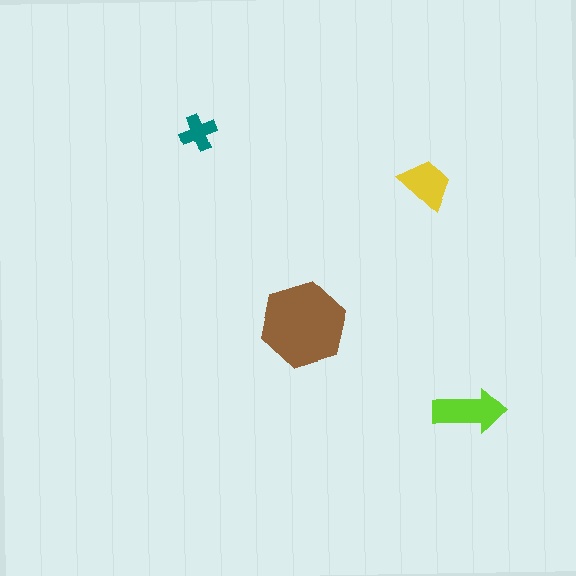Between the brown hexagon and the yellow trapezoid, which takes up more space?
The brown hexagon.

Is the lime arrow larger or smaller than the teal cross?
Larger.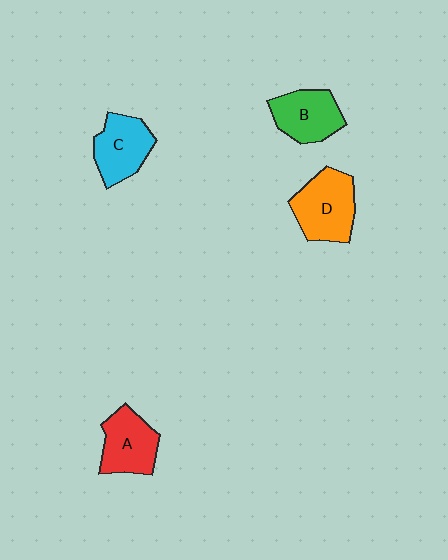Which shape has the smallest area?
Shape B (green).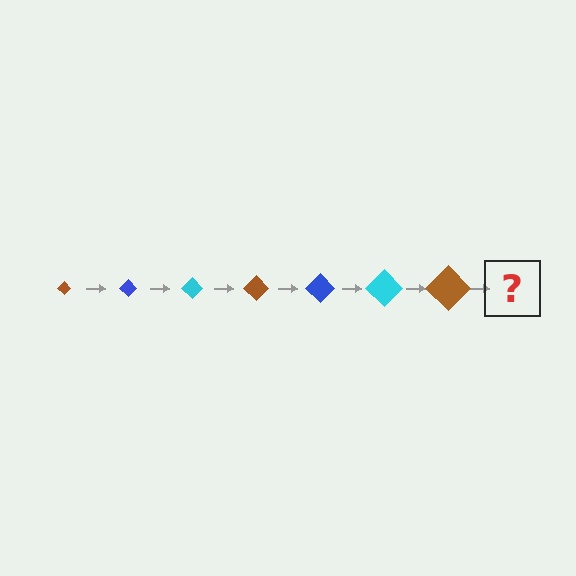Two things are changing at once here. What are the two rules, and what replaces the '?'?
The two rules are that the diamond grows larger each step and the color cycles through brown, blue, and cyan. The '?' should be a blue diamond, larger than the previous one.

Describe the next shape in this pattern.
It should be a blue diamond, larger than the previous one.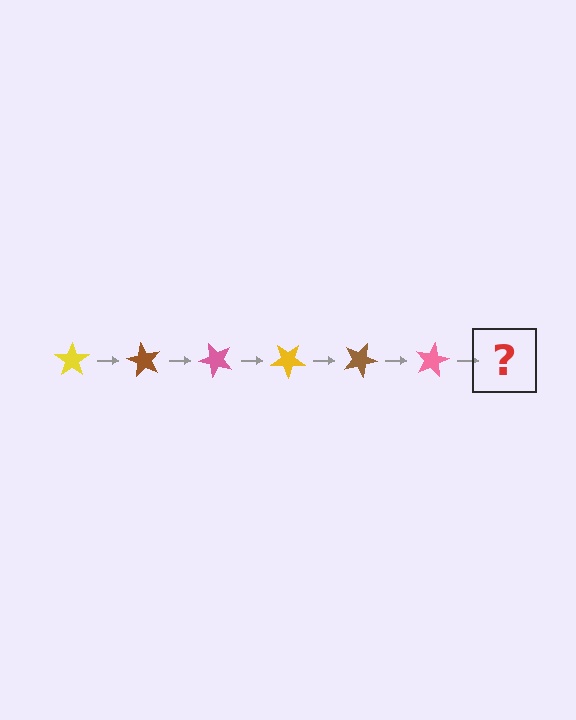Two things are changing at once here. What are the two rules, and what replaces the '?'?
The two rules are that it rotates 60 degrees each step and the color cycles through yellow, brown, and pink. The '?' should be a yellow star, rotated 360 degrees from the start.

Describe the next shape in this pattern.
It should be a yellow star, rotated 360 degrees from the start.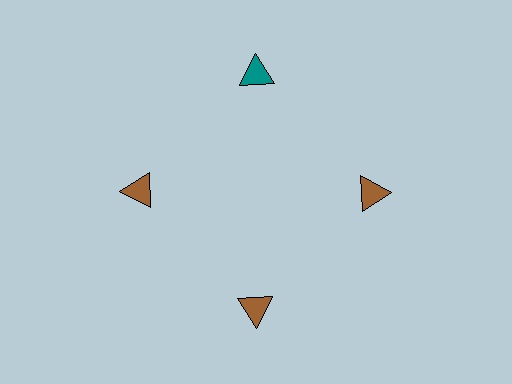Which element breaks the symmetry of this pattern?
The teal triangle at roughly the 12 o'clock position breaks the symmetry. All other shapes are brown triangles.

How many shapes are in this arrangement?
There are 4 shapes arranged in a ring pattern.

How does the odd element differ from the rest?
It has a different color: teal instead of brown.